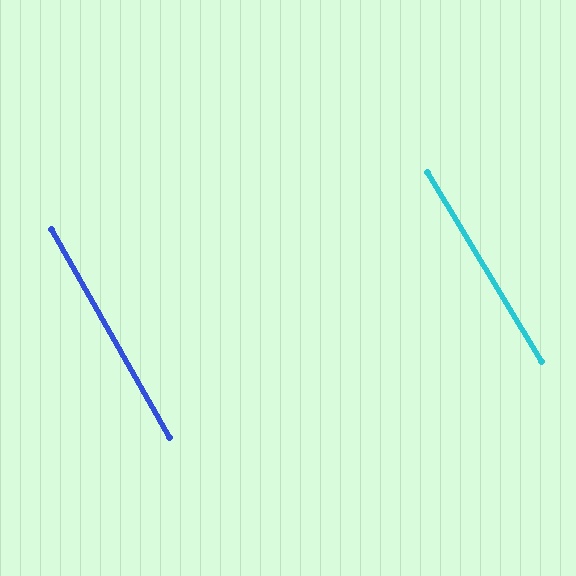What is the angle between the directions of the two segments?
Approximately 2 degrees.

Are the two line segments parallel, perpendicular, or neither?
Parallel — their directions differ by only 1.5°.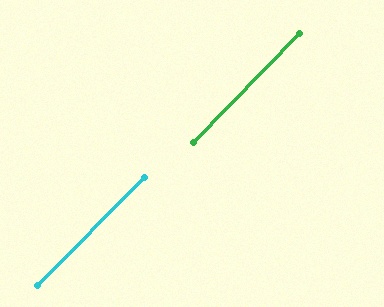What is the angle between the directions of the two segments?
Approximately 1 degree.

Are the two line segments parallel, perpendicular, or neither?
Parallel — their directions differ by only 0.7°.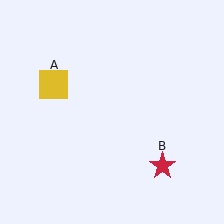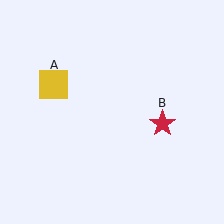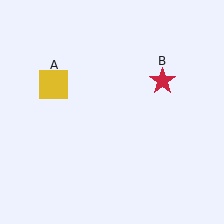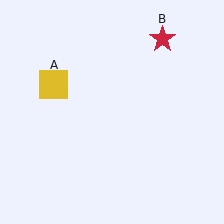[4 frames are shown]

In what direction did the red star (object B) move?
The red star (object B) moved up.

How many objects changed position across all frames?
1 object changed position: red star (object B).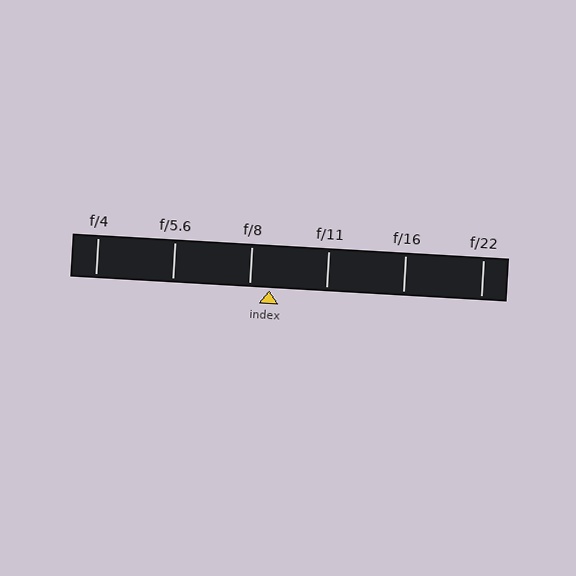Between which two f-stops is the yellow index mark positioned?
The index mark is between f/8 and f/11.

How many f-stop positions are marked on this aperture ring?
There are 6 f-stop positions marked.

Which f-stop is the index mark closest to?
The index mark is closest to f/8.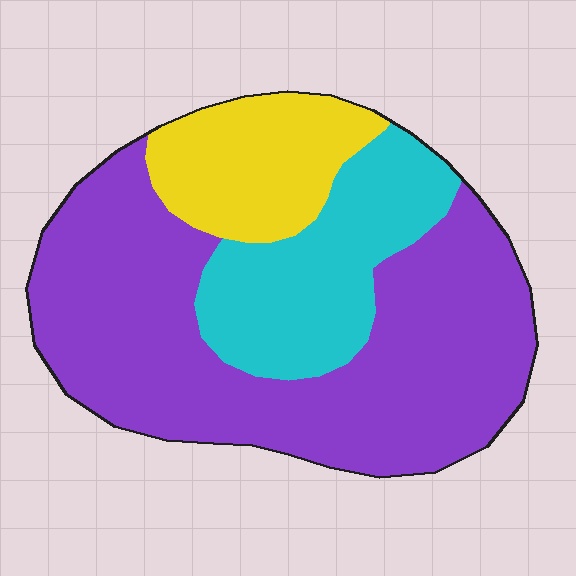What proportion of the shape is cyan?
Cyan takes up less than a quarter of the shape.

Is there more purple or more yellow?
Purple.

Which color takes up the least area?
Yellow, at roughly 15%.